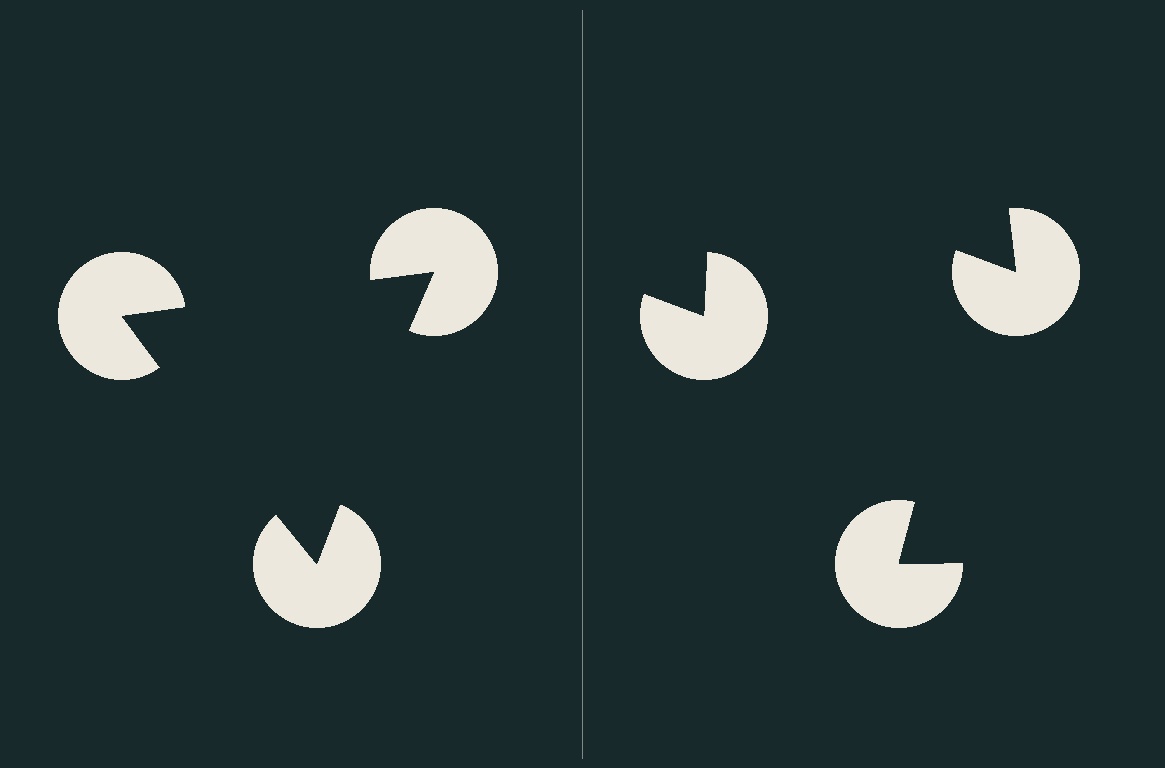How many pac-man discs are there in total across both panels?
6 — 3 on each side.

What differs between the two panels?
The pac-man discs are positioned identically on both sides; only the wedge orientations differ. On the left they align to a triangle; on the right they are misaligned.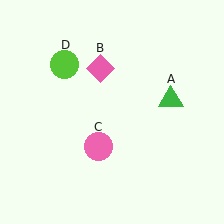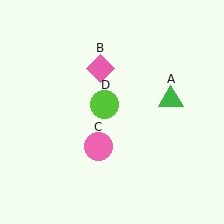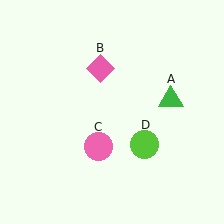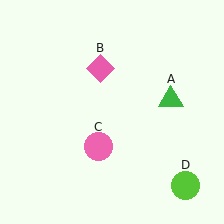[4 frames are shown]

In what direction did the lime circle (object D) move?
The lime circle (object D) moved down and to the right.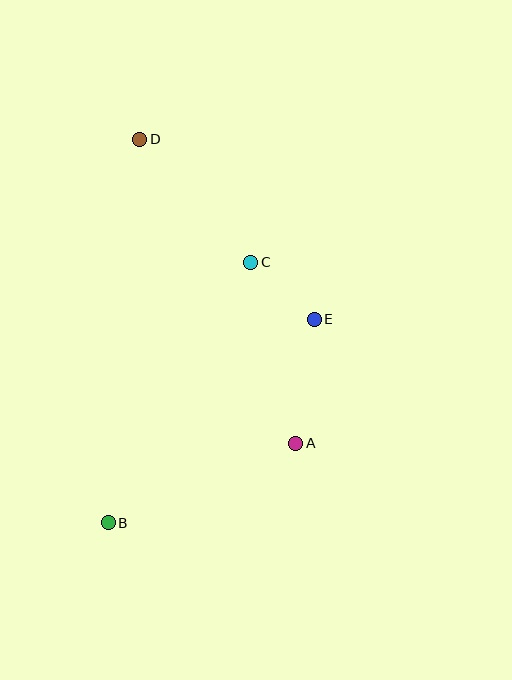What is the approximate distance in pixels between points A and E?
The distance between A and E is approximately 126 pixels.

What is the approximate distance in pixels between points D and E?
The distance between D and E is approximately 251 pixels.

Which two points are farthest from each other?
Points B and D are farthest from each other.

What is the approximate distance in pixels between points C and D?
The distance between C and D is approximately 166 pixels.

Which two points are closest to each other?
Points C and E are closest to each other.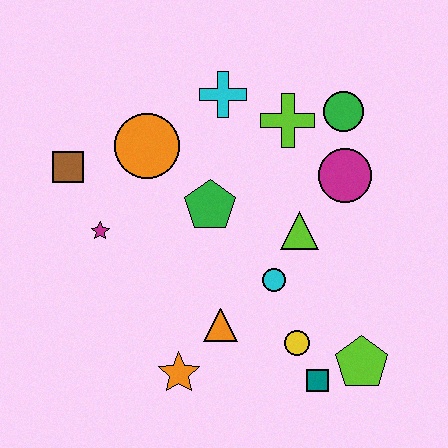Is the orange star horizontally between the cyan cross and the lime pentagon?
No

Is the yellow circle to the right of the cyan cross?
Yes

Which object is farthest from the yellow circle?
The brown square is farthest from the yellow circle.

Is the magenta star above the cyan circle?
Yes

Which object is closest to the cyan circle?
The lime triangle is closest to the cyan circle.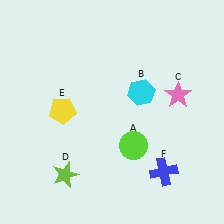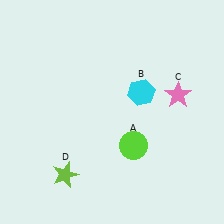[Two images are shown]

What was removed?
The blue cross (F), the yellow pentagon (E) were removed in Image 2.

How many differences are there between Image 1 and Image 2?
There are 2 differences between the two images.